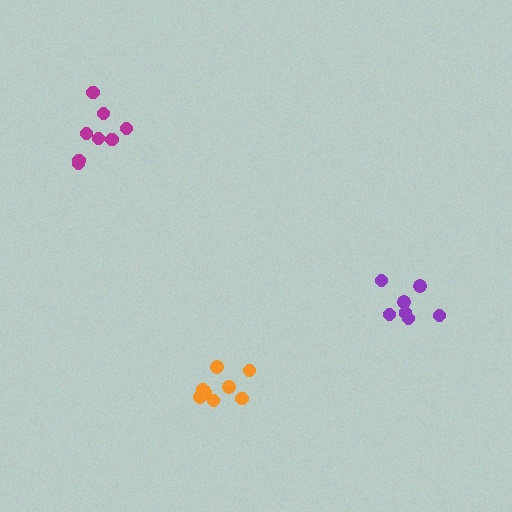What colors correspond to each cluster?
The clusters are colored: orange, purple, magenta.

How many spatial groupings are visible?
There are 3 spatial groupings.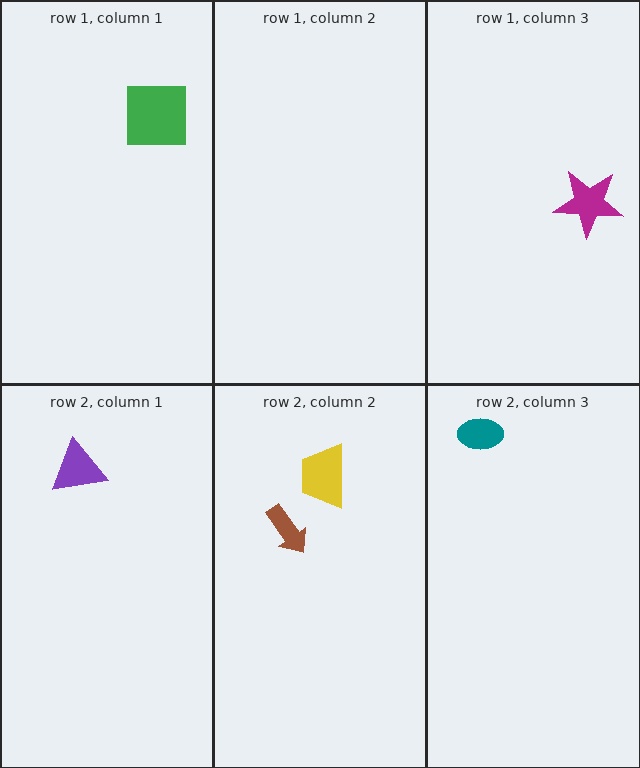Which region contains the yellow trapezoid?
The row 2, column 2 region.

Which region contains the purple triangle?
The row 2, column 1 region.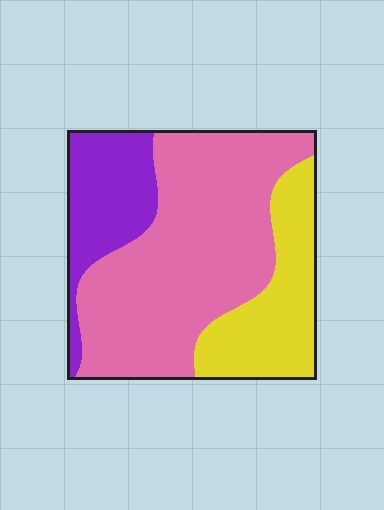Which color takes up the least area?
Purple, at roughly 20%.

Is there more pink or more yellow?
Pink.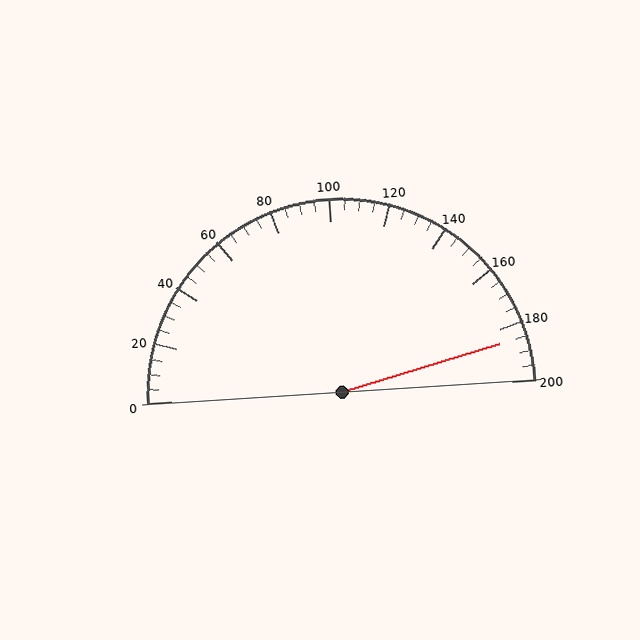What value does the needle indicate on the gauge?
The needle indicates approximately 185.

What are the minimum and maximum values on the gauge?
The gauge ranges from 0 to 200.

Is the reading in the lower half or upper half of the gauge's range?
The reading is in the upper half of the range (0 to 200).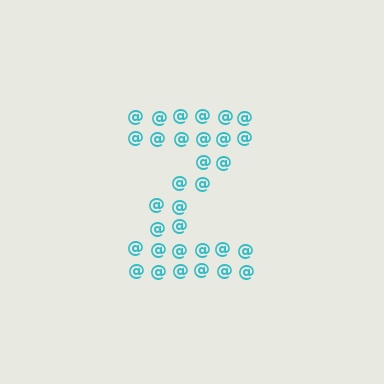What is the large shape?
The large shape is the letter Z.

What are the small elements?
The small elements are at signs.